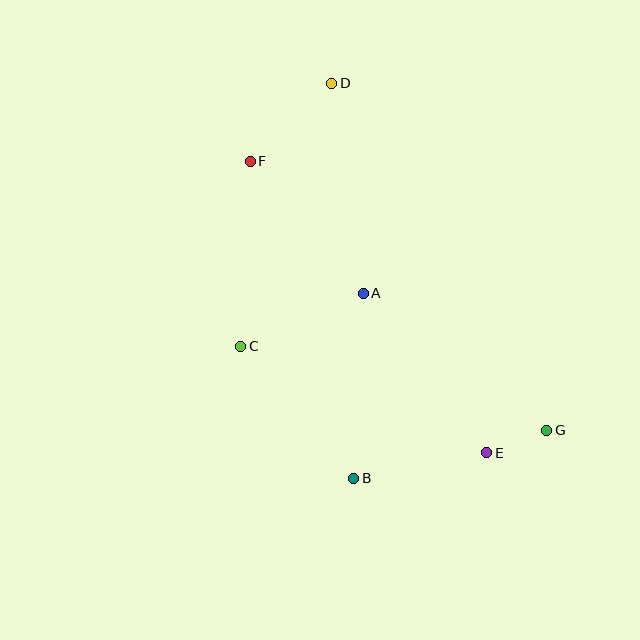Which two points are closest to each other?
Points E and G are closest to each other.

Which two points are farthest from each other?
Points D and G are farthest from each other.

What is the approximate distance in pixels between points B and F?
The distance between B and F is approximately 333 pixels.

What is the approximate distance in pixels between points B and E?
The distance between B and E is approximately 135 pixels.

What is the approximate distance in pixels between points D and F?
The distance between D and F is approximately 113 pixels.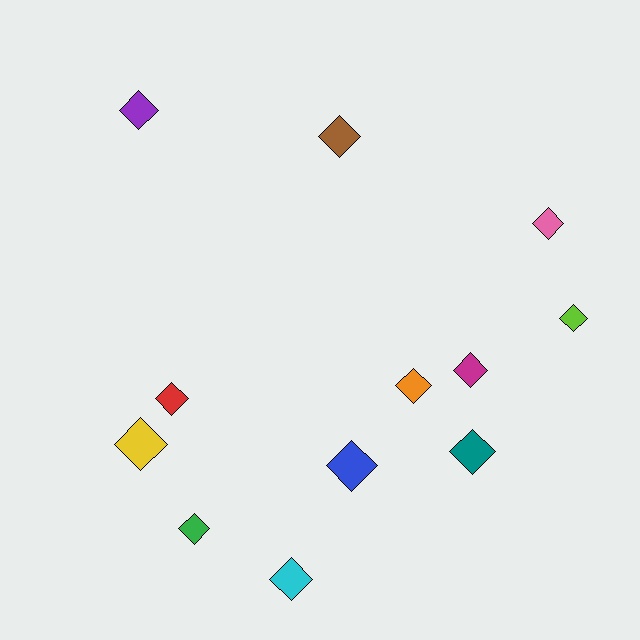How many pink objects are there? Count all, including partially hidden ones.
There is 1 pink object.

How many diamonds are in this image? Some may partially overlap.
There are 12 diamonds.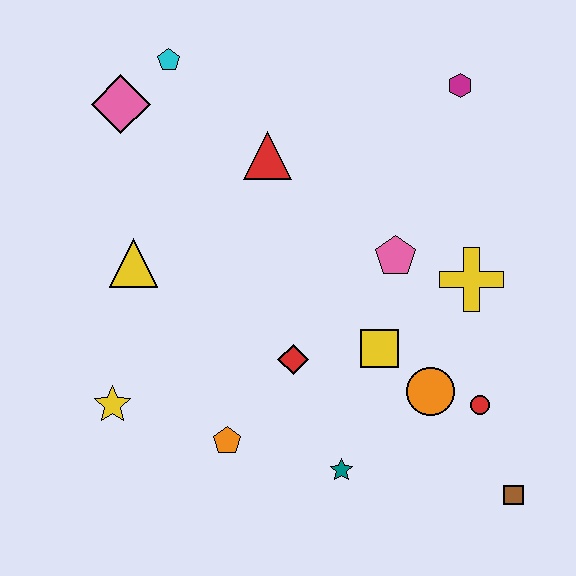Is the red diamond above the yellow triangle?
No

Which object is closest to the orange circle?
The red circle is closest to the orange circle.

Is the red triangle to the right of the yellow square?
No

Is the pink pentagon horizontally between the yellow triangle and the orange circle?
Yes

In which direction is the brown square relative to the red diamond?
The brown square is to the right of the red diamond.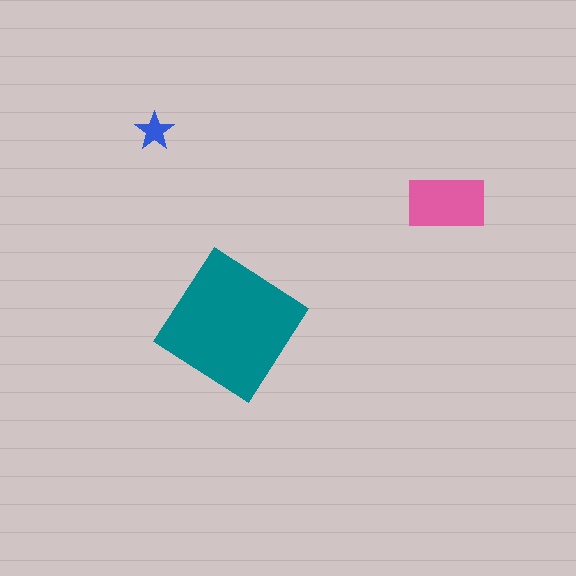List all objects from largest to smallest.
The teal diamond, the pink rectangle, the blue star.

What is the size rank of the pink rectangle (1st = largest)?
2nd.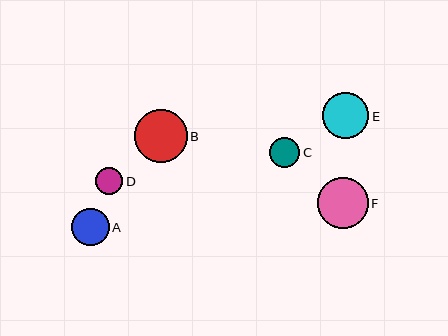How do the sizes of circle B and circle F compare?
Circle B and circle F are approximately the same size.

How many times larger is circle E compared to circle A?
Circle E is approximately 1.2 times the size of circle A.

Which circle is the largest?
Circle B is the largest with a size of approximately 53 pixels.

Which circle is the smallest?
Circle D is the smallest with a size of approximately 27 pixels.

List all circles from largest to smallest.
From largest to smallest: B, F, E, A, C, D.